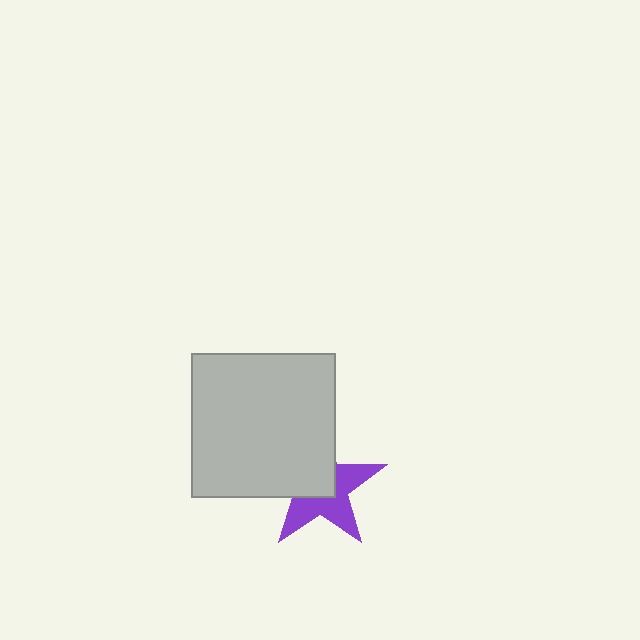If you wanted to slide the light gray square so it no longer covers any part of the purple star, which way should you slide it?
Slide it toward the upper-left — that is the most direct way to separate the two shapes.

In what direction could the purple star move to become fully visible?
The purple star could move toward the lower-right. That would shift it out from behind the light gray square entirely.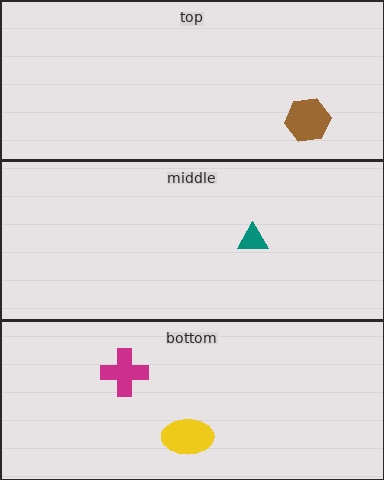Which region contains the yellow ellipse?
The bottom region.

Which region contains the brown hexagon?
The top region.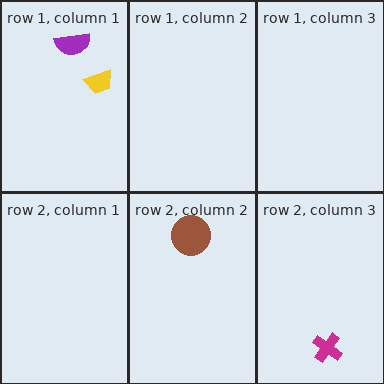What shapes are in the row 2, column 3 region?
The magenta cross.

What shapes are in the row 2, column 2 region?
The brown circle.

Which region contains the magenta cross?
The row 2, column 3 region.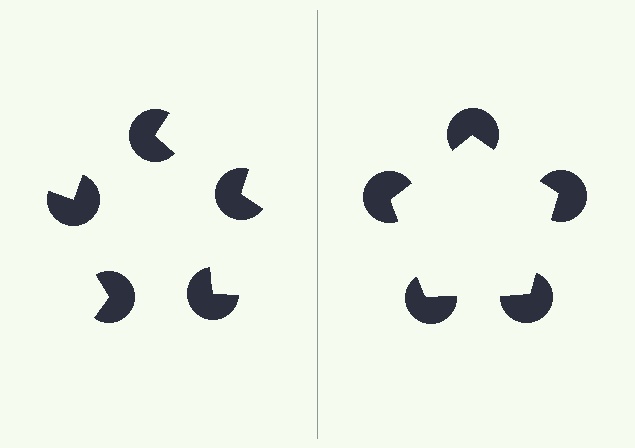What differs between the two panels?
The pac-man discs are positioned identically on both sides; only the wedge orientations differ. On the right they align to a pentagon; on the left they are misaligned.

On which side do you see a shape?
An illusory pentagon appears on the right side. On the left side the wedge cuts are rotated, so no coherent shape forms.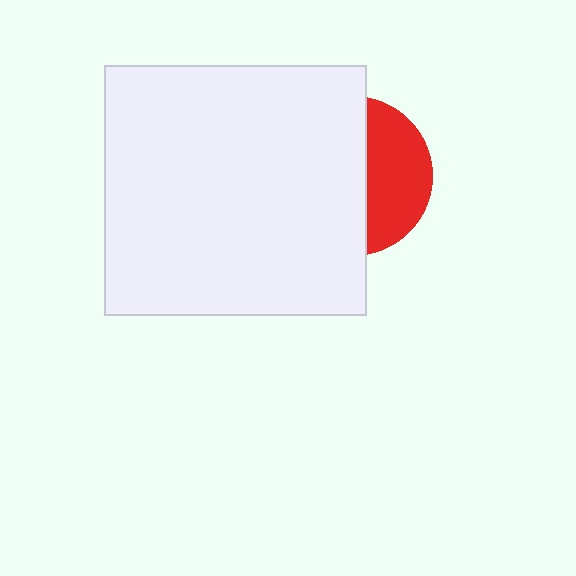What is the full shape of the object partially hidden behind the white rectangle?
The partially hidden object is a red circle.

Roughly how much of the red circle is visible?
A small part of it is visible (roughly 38%).